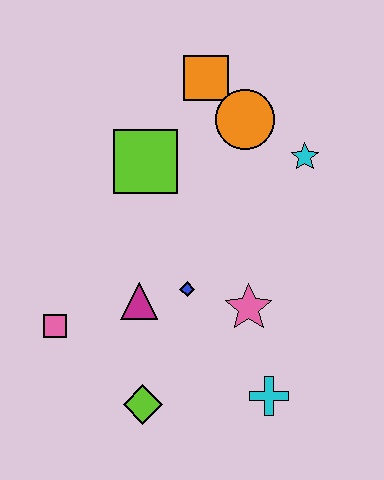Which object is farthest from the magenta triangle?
The orange square is farthest from the magenta triangle.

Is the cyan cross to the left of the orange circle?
No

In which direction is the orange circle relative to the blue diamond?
The orange circle is above the blue diamond.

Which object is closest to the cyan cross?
The pink star is closest to the cyan cross.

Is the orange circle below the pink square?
No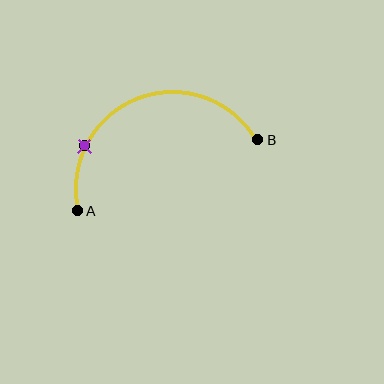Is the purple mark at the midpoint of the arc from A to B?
No. The purple mark lies on the arc but is closer to endpoint A. The arc midpoint would be at the point on the curve equidistant along the arc from both A and B.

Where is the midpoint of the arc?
The arc midpoint is the point on the curve farthest from the straight line joining A and B. It sits above that line.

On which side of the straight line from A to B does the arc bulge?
The arc bulges above the straight line connecting A and B.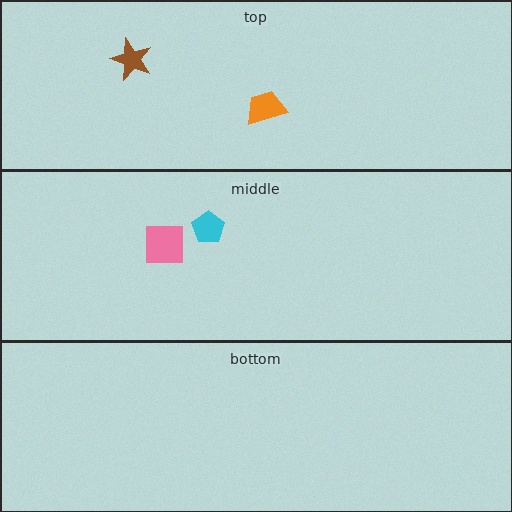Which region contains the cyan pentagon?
The middle region.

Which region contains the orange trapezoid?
The top region.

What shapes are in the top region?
The orange trapezoid, the brown star.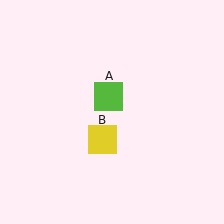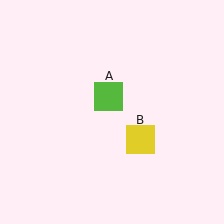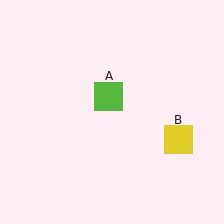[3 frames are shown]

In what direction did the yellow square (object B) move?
The yellow square (object B) moved right.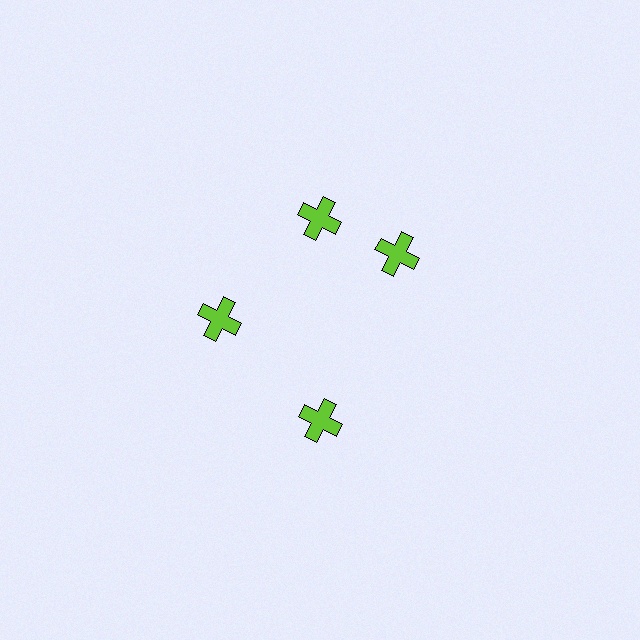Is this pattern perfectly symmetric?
No. The 4 lime crosses are arranged in a ring, but one element near the 3 o'clock position is rotated out of alignment along the ring, breaking the 4-fold rotational symmetry.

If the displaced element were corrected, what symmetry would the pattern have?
It would have 4-fold rotational symmetry — the pattern would map onto itself every 90 degrees.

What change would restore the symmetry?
The symmetry would be restored by rotating it back into even spacing with its neighbors so that all 4 crosses sit at equal angles and equal distance from the center.